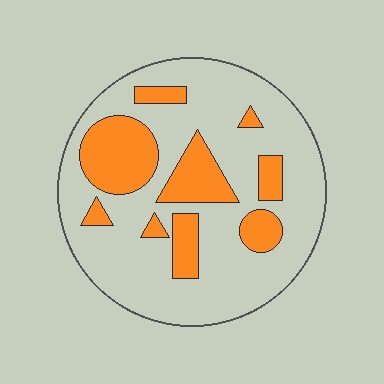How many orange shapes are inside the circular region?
9.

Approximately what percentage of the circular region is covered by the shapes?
Approximately 25%.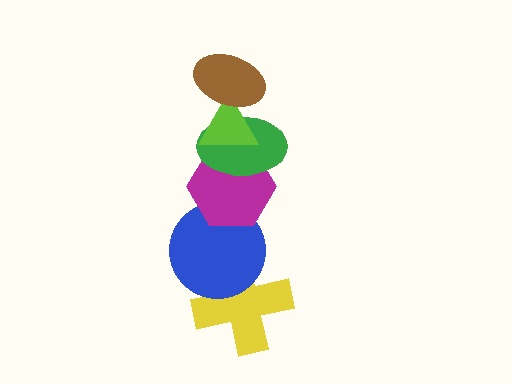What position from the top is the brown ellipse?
The brown ellipse is 1st from the top.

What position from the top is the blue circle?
The blue circle is 5th from the top.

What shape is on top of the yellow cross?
The blue circle is on top of the yellow cross.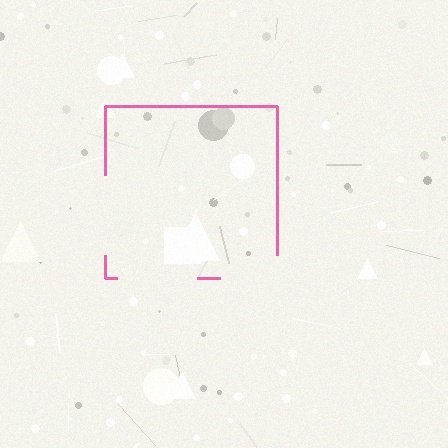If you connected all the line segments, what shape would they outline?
They would outline a square.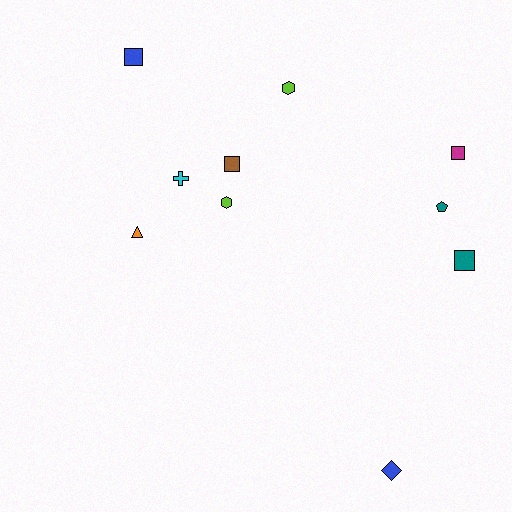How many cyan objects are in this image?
There is 1 cyan object.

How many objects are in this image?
There are 10 objects.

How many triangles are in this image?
There is 1 triangle.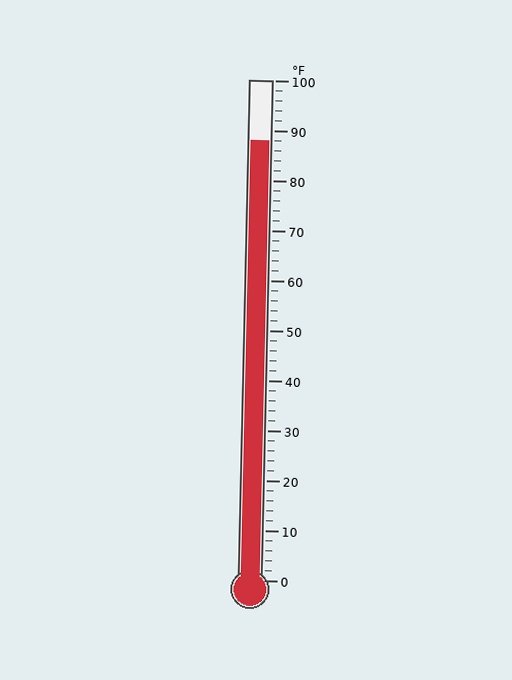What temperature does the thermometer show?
The thermometer shows approximately 88°F.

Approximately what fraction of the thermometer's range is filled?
The thermometer is filled to approximately 90% of its range.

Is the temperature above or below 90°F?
The temperature is below 90°F.